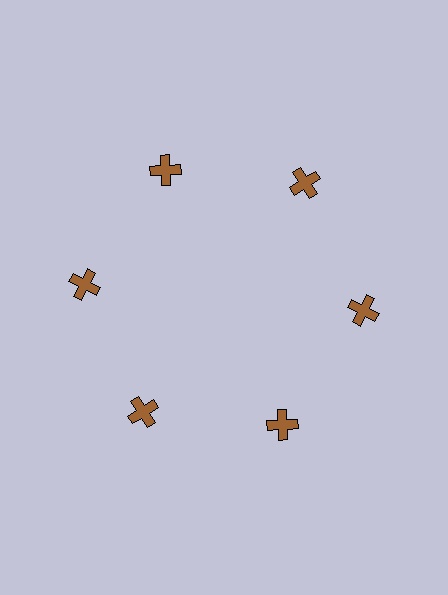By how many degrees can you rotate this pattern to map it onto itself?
The pattern maps onto itself every 60 degrees of rotation.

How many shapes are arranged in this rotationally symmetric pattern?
There are 6 shapes, arranged in 6 groups of 1.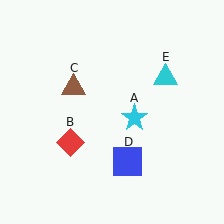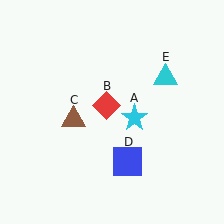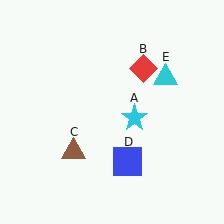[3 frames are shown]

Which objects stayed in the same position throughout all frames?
Cyan star (object A) and blue square (object D) and cyan triangle (object E) remained stationary.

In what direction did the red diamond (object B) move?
The red diamond (object B) moved up and to the right.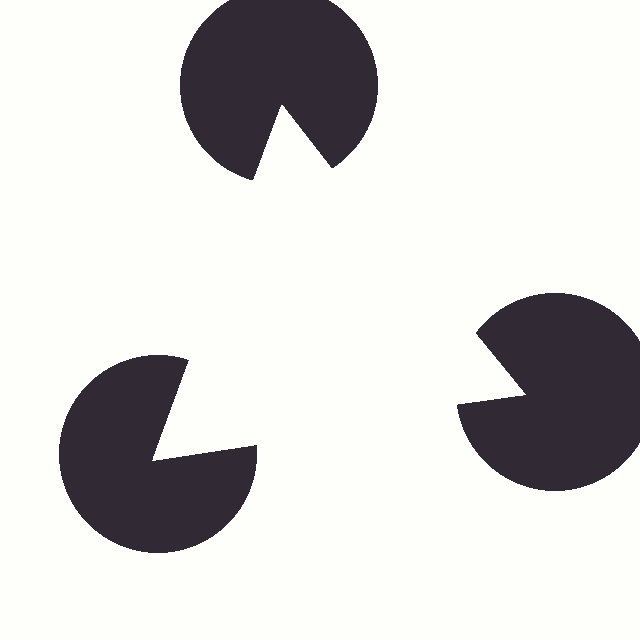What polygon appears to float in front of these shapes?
An illusory triangle — its edges are inferred from the aligned wedge cuts in the pac-man discs, not physically drawn.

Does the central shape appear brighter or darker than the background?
It typically appears slightly brighter than the background, even though no actual brightness change is drawn.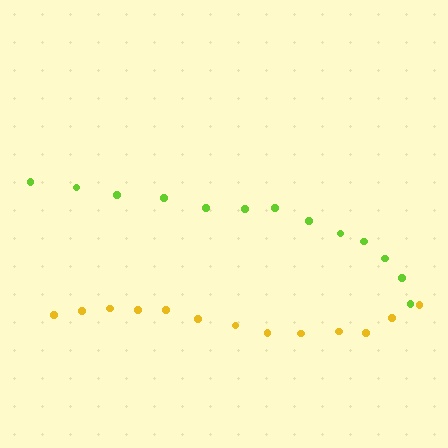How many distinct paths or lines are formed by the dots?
There are 2 distinct paths.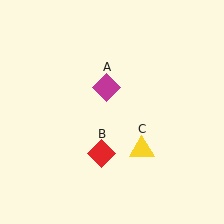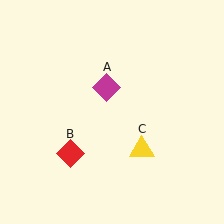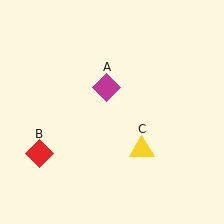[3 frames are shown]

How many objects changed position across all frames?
1 object changed position: red diamond (object B).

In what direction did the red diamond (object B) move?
The red diamond (object B) moved left.